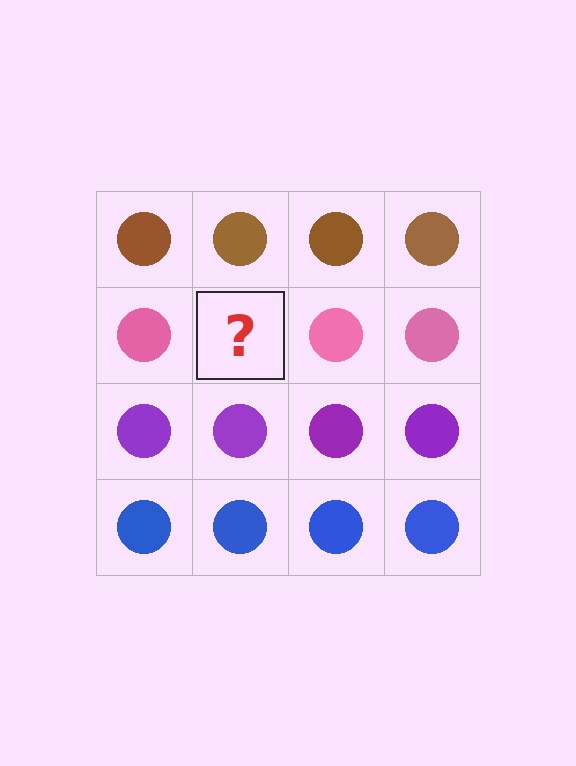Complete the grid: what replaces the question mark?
The question mark should be replaced with a pink circle.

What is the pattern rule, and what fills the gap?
The rule is that each row has a consistent color. The gap should be filled with a pink circle.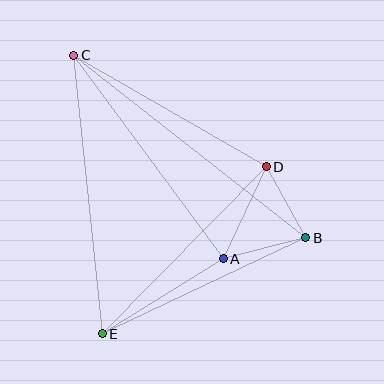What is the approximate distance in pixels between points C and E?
The distance between C and E is approximately 280 pixels.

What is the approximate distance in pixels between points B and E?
The distance between B and E is approximately 225 pixels.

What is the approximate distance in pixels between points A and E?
The distance between A and E is approximately 143 pixels.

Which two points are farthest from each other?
Points B and C are farthest from each other.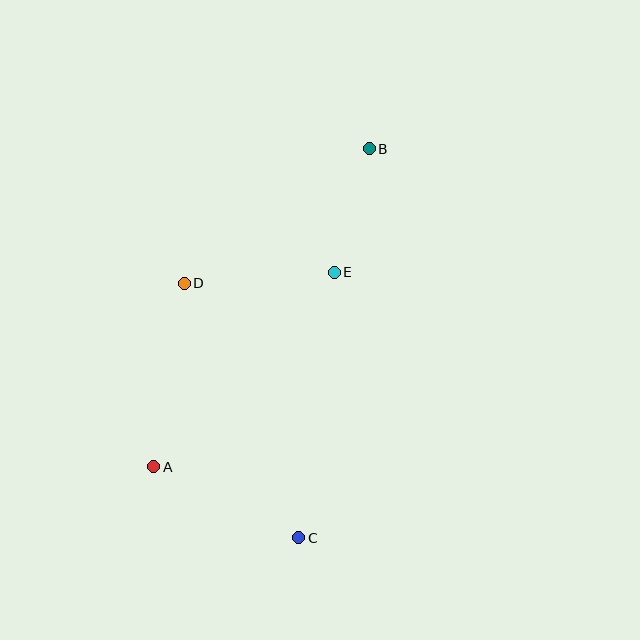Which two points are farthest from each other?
Points B and C are farthest from each other.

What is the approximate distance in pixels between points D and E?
The distance between D and E is approximately 150 pixels.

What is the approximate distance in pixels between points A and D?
The distance between A and D is approximately 186 pixels.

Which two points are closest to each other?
Points B and E are closest to each other.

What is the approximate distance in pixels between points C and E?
The distance between C and E is approximately 268 pixels.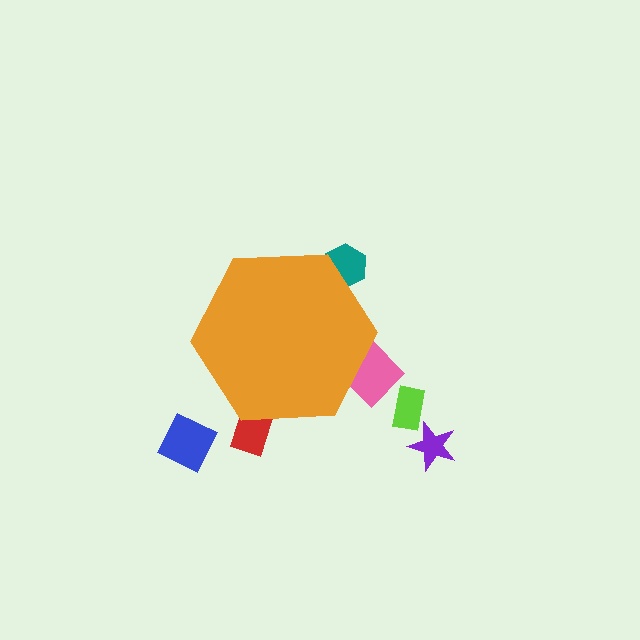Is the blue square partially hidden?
No, the blue square is fully visible.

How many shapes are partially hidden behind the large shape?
3 shapes are partially hidden.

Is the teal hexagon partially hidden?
Yes, the teal hexagon is partially hidden behind the orange hexagon.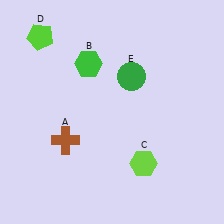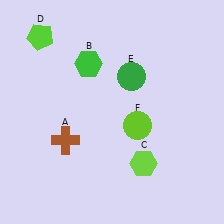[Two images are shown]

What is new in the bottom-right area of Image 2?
A lime circle (F) was added in the bottom-right area of Image 2.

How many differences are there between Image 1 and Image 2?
There is 1 difference between the two images.